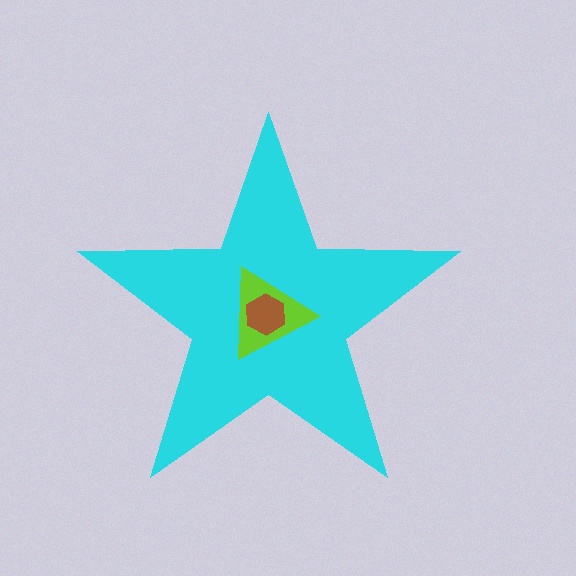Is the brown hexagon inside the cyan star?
Yes.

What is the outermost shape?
The cyan star.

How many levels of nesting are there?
3.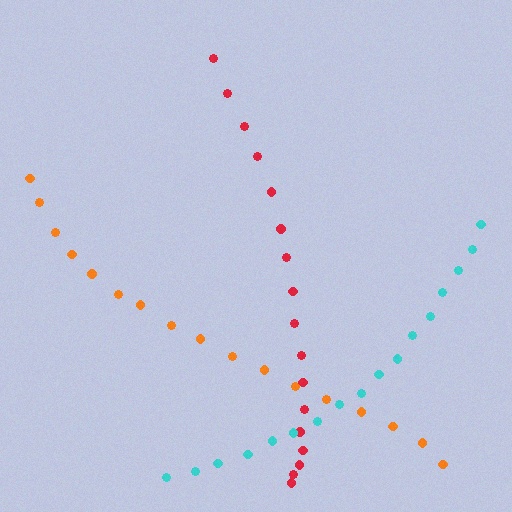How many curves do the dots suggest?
There are 3 distinct paths.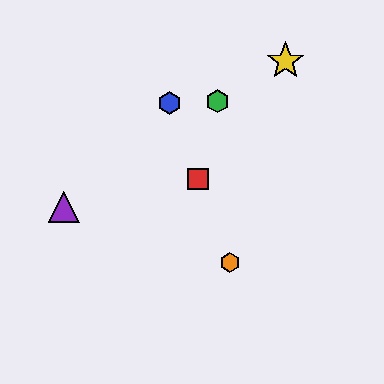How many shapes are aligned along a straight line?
3 shapes (the red square, the blue hexagon, the orange hexagon) are aligned along a straight line.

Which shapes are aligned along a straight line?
The red square, the blue hexagon, the orange hexagon are aligned along a straight line.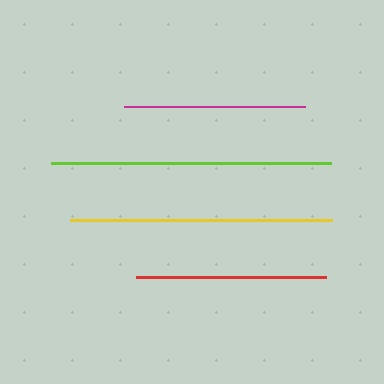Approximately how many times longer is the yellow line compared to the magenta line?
The yellow line is approximately 1.4 times the length of the magenta line.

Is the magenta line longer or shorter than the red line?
The red line is longer than the magenta line.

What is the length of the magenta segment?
The magenta segment is approximately 180 pixels long.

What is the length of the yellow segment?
The yellow segment is approximately 261 pixels long.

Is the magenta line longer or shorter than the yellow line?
The yellow line is longer than the magenta line.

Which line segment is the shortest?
The magenta line is the shortest at approximately 180 pixels.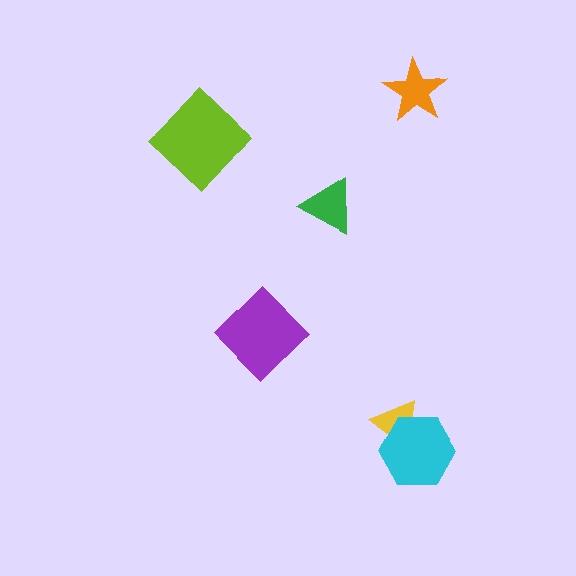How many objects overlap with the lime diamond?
0 objects overlap with the lime diamond.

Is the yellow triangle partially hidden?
Yes, it is partially covered by another shape.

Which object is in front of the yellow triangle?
The cyan hexagon is in front of the yellow triangle.